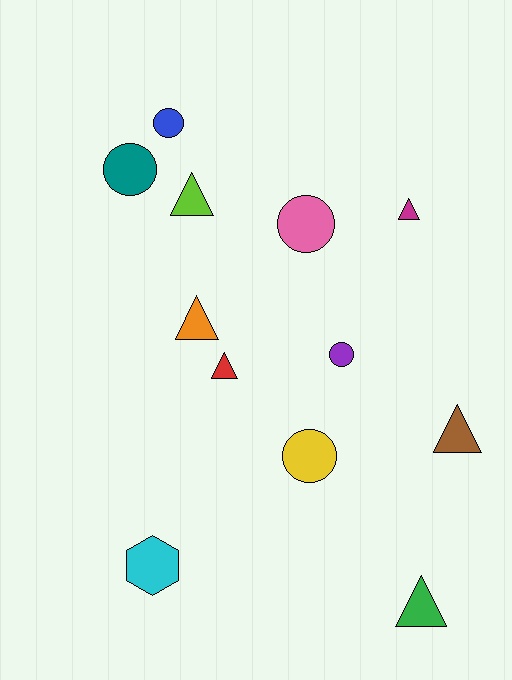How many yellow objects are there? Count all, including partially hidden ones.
There is 1 yellow object.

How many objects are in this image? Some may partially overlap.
There are 12 objects.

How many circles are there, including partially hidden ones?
There are 5 circles.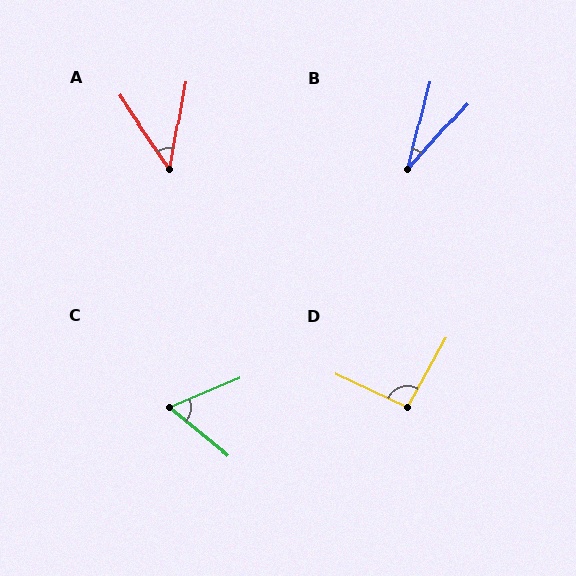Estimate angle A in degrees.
Approximately 44 degrees.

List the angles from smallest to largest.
B (28°), A (44°), C (62°), D (94°).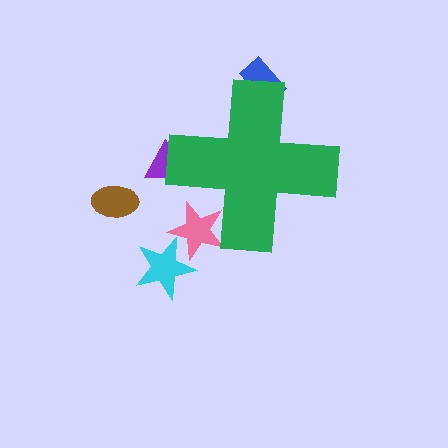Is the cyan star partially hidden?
No, the cyan star is fully visible.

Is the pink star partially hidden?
Yes, the pink star is partially hidden behind the green cross.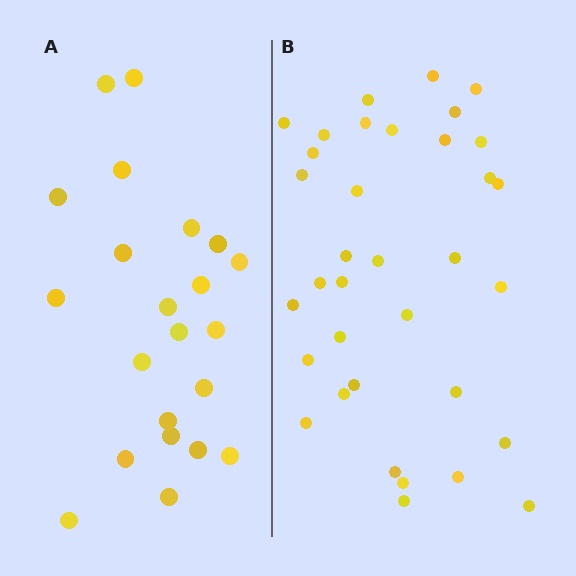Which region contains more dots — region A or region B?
Region B (the right region) has more dots.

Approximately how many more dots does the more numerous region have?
Region B has approximately 15 more dots than region A.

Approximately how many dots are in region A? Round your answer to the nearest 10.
About 20 dots. (The exact count is 22, which rounds to 20.)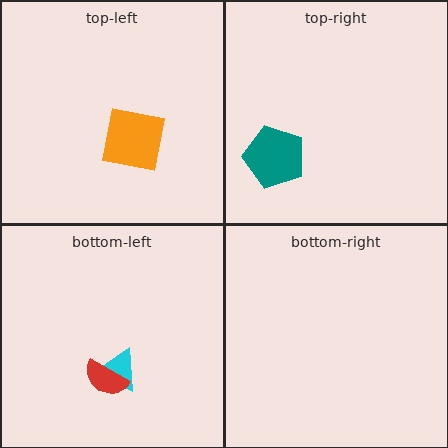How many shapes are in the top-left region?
1.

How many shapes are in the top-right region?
1.